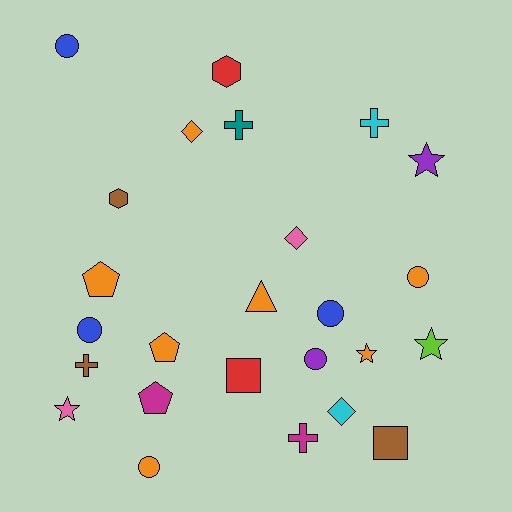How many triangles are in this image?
There is 1 triangle.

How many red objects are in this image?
There are 2 red objects.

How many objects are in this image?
There are 25 objects.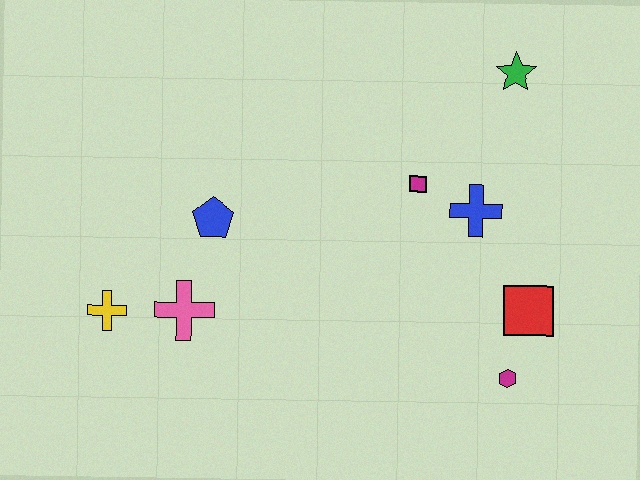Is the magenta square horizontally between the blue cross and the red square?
No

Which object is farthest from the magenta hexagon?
The yellow cross is farthest from the magenta hexagon.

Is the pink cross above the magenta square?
No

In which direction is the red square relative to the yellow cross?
The red square is to the right of the yellow cross.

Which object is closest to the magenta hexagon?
The red square is closest to the magenta hexagon.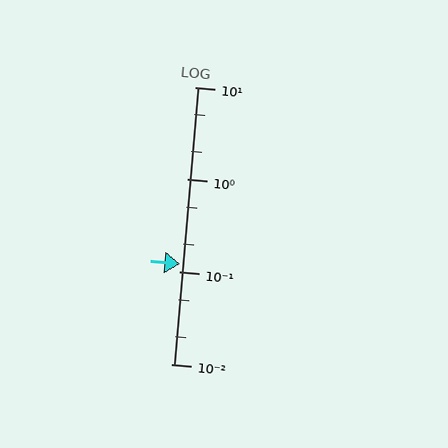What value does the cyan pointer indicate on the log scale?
The pointer indicates approximately 0.12.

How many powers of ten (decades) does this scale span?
The scale spans 3 decades, from 0.01 to 10.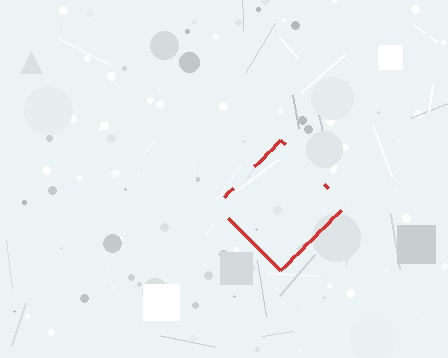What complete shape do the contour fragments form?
The contour fragments form a diamond.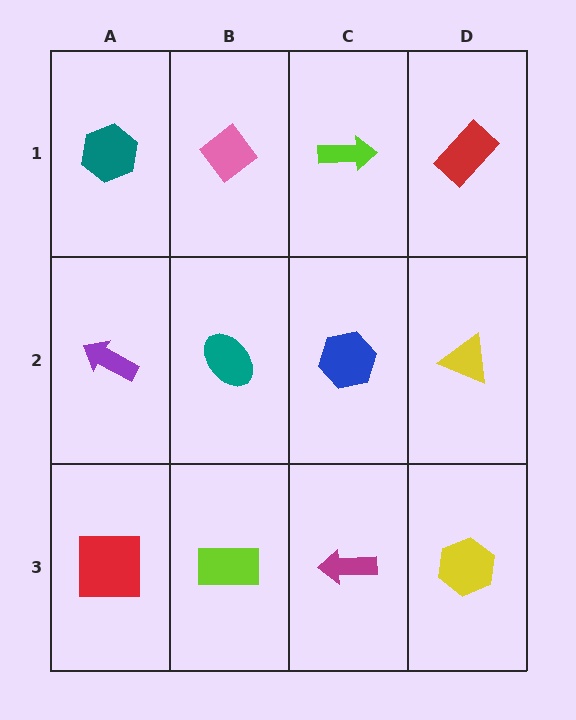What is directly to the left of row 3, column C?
A lime rectangle.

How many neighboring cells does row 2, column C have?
4.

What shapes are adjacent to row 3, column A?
A purple arrow (row 2, column A), a lime rectangle (row 3, column B).